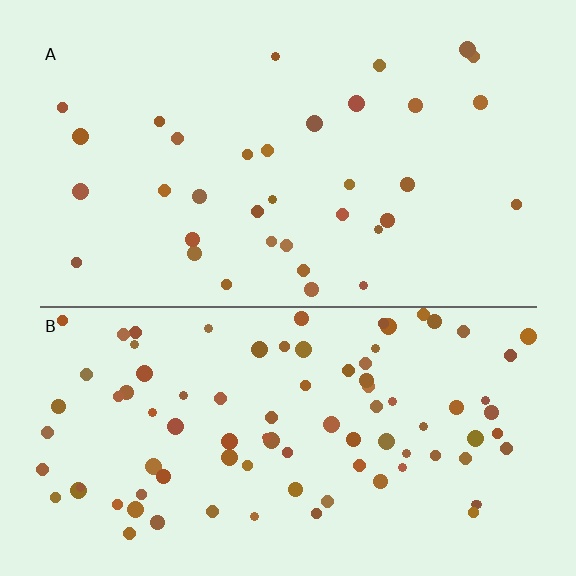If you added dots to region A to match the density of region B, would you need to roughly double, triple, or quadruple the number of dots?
Approximately triple.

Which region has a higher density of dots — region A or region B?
B (the bottom).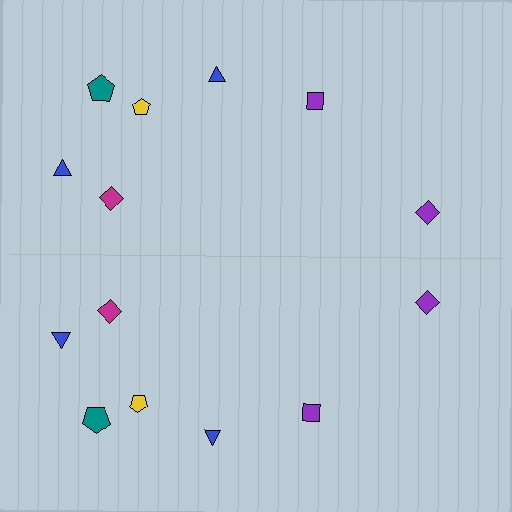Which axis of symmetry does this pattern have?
The pattern has a horizontal axis of symmetry running through the center of the image.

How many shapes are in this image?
There are 14 shapes in this image.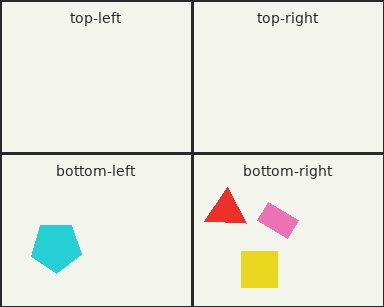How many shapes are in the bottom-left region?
1.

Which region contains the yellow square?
The bottom-right region.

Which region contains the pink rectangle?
The bottom-right region.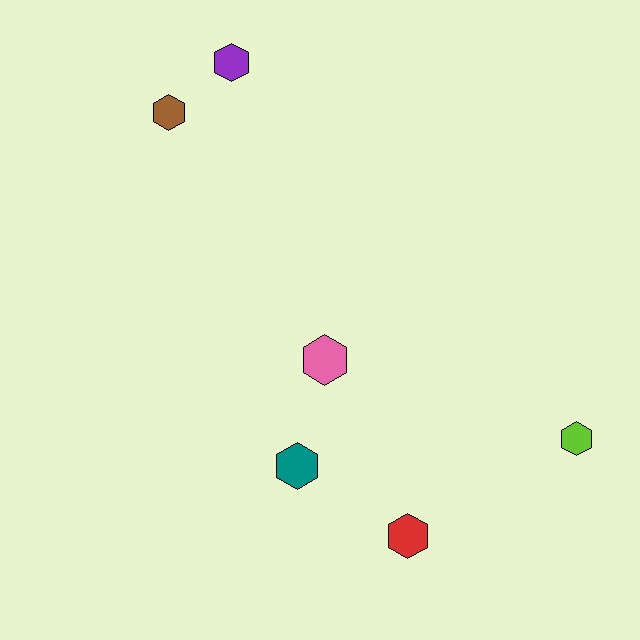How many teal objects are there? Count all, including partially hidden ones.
There is 1 teal object.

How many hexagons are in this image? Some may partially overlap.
There are 6 hexagons.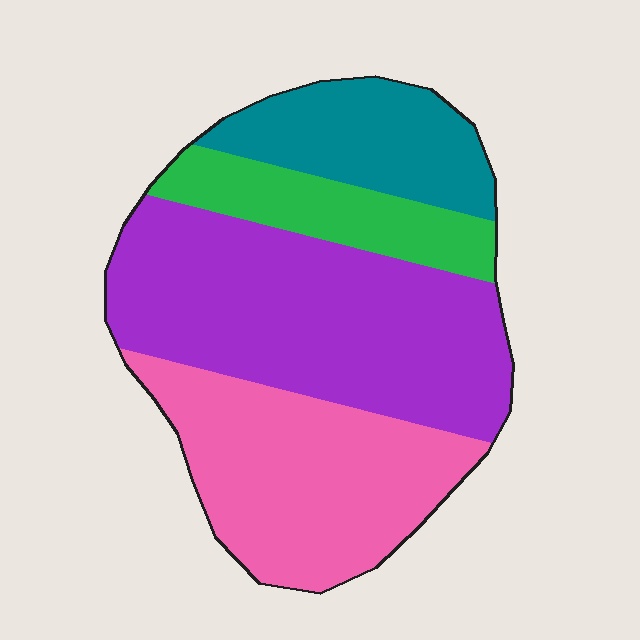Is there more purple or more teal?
Purple.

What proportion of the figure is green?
Green takes up about one eighth (1/8) of the figure.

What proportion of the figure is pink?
Pink takes up about one third (1/3) of the figure.